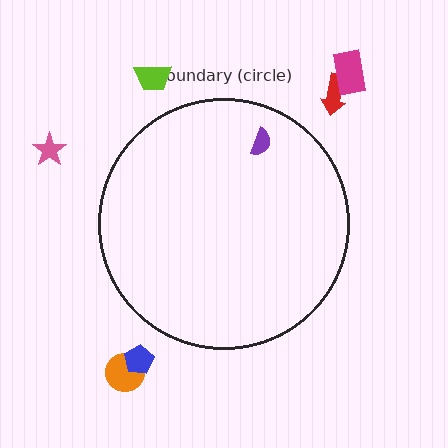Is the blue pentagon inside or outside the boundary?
Outside.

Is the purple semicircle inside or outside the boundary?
Inside.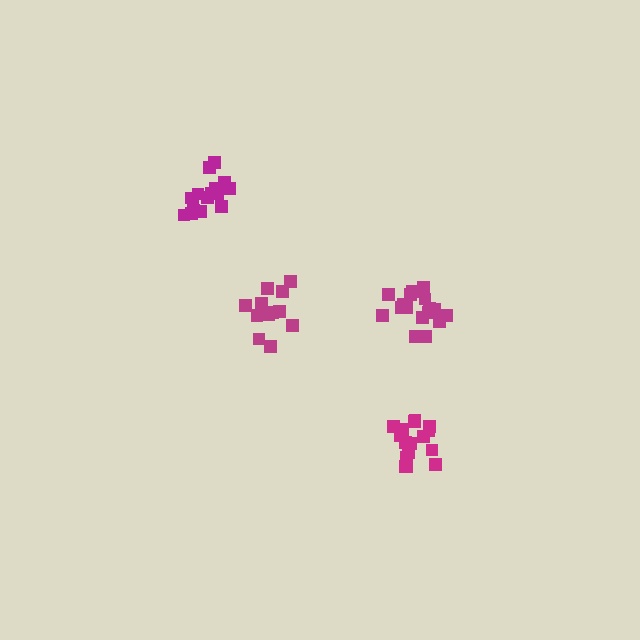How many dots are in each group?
Group 1: 13 dots, Group 2: 18 dots, Group 3: 16 dots, Group 4: 16 dots (63 total).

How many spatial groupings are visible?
There are 4 spatial groupings.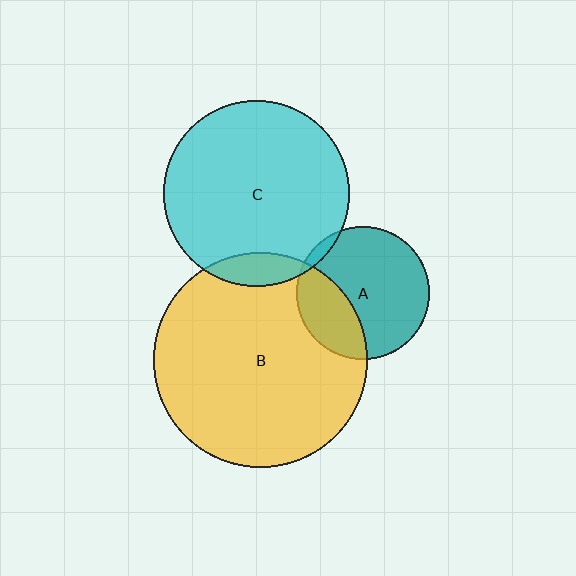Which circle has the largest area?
Circle B (yellow).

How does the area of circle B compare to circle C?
Approximately 1.3 times.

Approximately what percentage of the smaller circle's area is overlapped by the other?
Approximately 10%.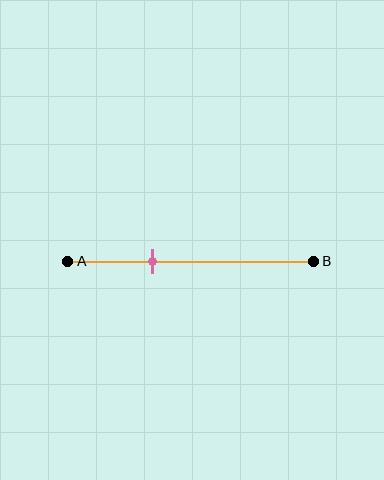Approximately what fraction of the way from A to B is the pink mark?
The pink mark is approximately 35% of the way from A to B.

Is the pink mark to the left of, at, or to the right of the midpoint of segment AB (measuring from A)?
The pink mark is to the left of the midpoint of segment AB.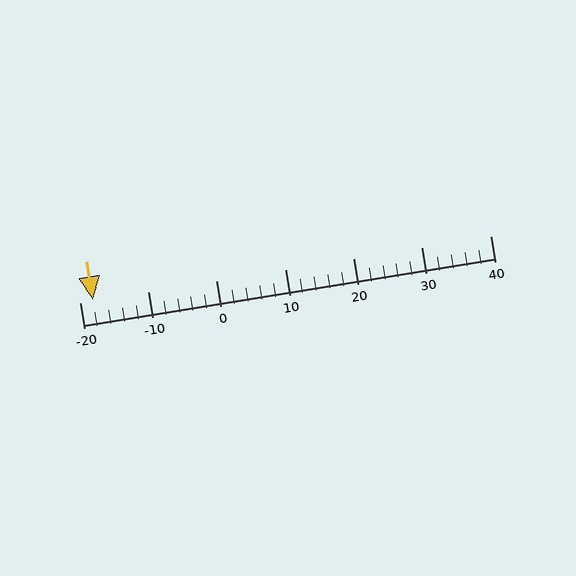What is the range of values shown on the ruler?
The ruler shows values from -20 to 40.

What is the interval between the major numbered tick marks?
The major tick marks are spaced 10 units apart.